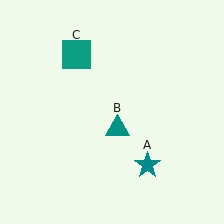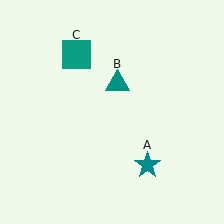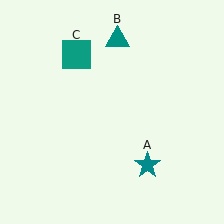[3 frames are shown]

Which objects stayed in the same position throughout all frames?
Teal star (object A) and teal square (object C) remained stationary.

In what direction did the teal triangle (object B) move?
The teal triangle (object B) moved up.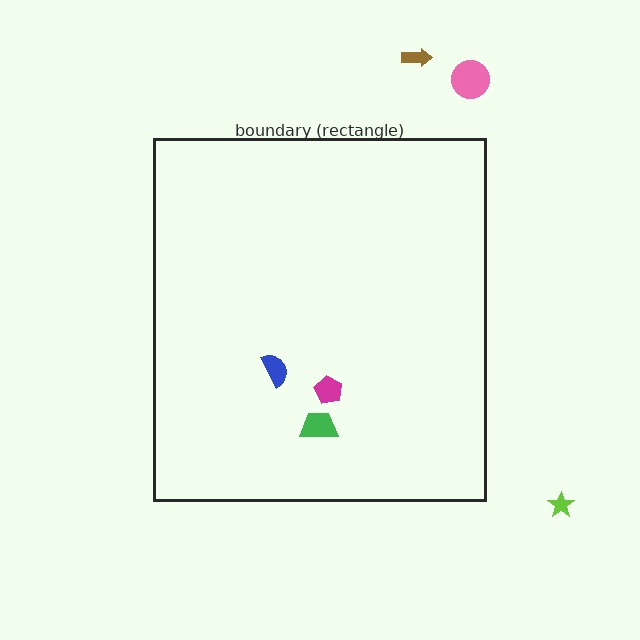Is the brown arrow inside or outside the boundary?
Outside.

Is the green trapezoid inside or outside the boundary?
Inside.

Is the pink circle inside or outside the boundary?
Outside.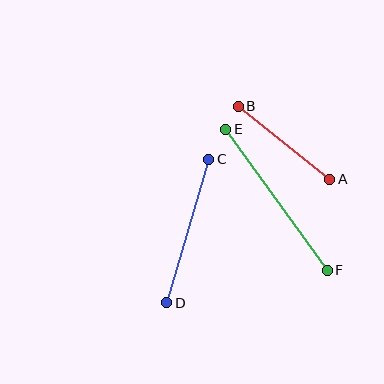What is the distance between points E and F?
The distance is approximately 174 pixels.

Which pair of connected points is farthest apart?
Points E and F are farthest apart.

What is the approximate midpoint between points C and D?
The midpoint is at approximately (188, 231) pixels.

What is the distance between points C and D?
The distance is approximately 150 pixels.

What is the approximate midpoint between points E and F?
The midpoint is at approximately (276, 200) pixels.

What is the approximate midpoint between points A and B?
The midpoint is at approximately (284, 143) pixels.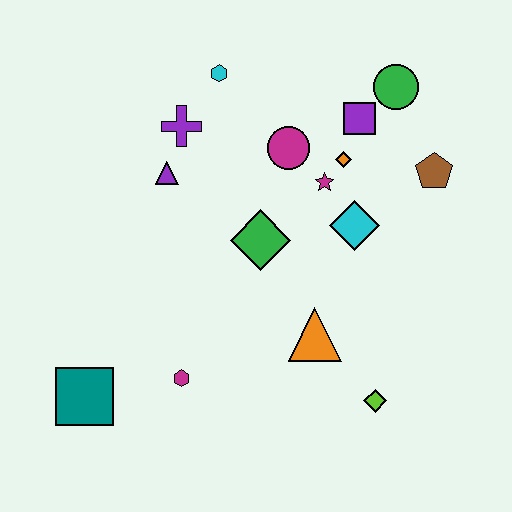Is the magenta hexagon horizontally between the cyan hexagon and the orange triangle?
No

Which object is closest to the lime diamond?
The orange triangle is closest to the lime diamond.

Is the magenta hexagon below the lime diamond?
No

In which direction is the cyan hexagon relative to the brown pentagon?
The cyan hexagon is to the left of the brown pentagon.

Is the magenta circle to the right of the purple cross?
Yes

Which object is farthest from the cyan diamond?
The teal square is farthest from the cyan diamond.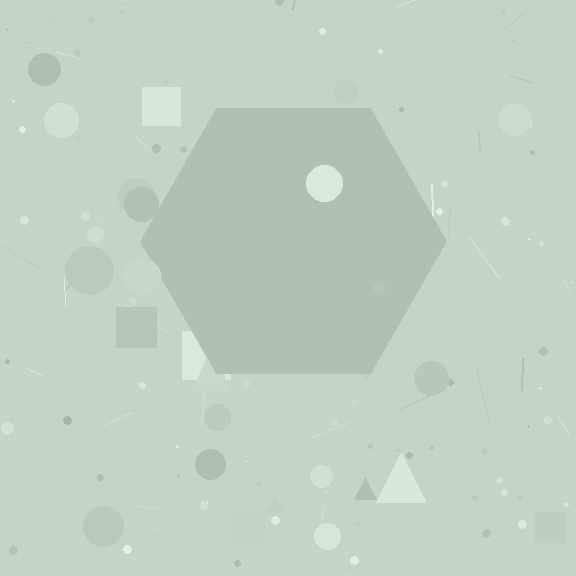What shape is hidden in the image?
A hexagon is hidden in the image.